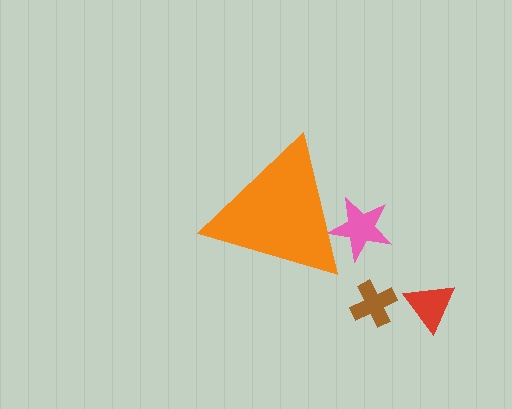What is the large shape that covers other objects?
An orange triangle.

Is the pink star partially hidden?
Yes, the pink star is partially hidden behind the orange triangle.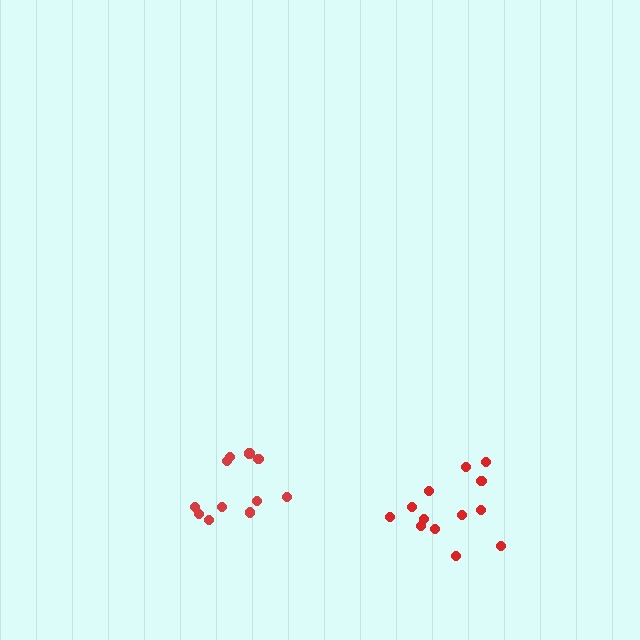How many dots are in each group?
Group 1: 11 dots, Group 2: 13 dots (24 total).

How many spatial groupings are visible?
There are 2 spatial groupings.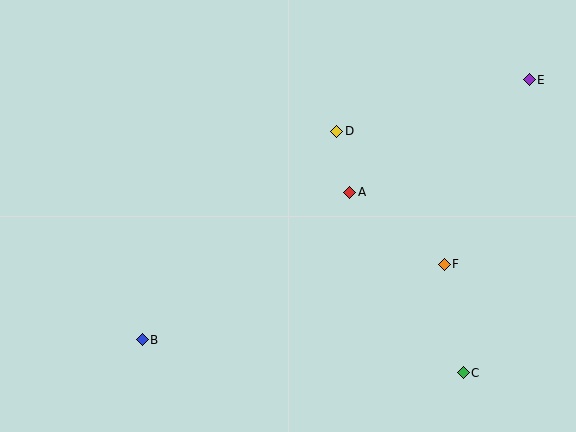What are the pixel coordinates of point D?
Point D is at (337, 131).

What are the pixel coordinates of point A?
Point A is at (350, 192).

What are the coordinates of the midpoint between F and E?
The midpoint between F and E is at (487, 172).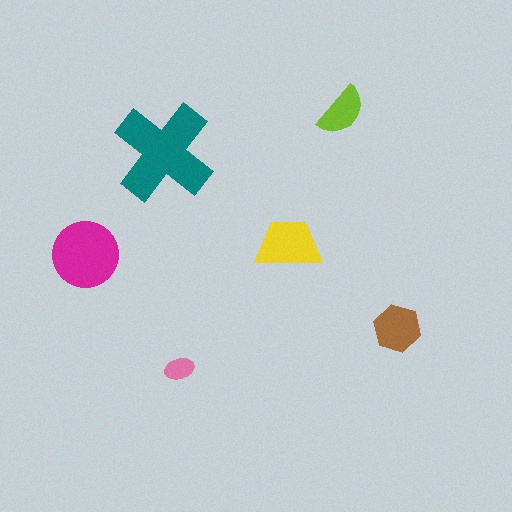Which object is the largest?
The teal cross.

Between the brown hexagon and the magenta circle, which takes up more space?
The magenta circle.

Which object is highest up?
The lime semicircle is topmost.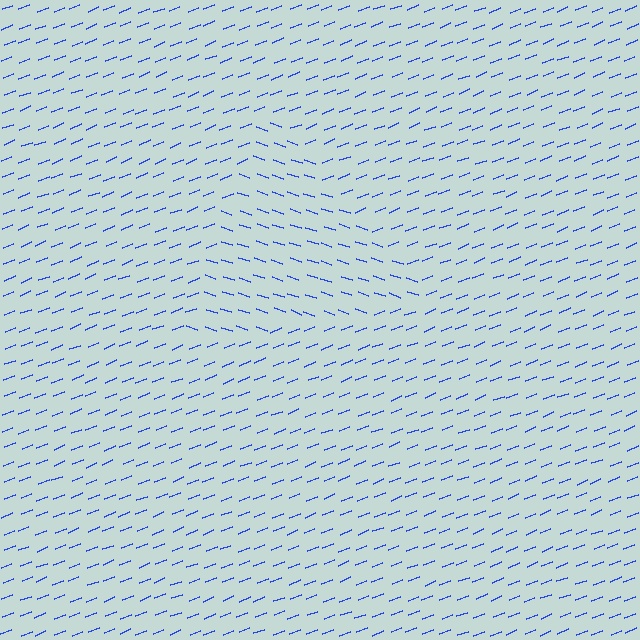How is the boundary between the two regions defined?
The boundary is defined purely by a change in line orientation (approximately 39 degrees difference). All lines are the same color and thickness.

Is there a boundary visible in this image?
Yes, there is a texture boundary formed by a change in line orientation.